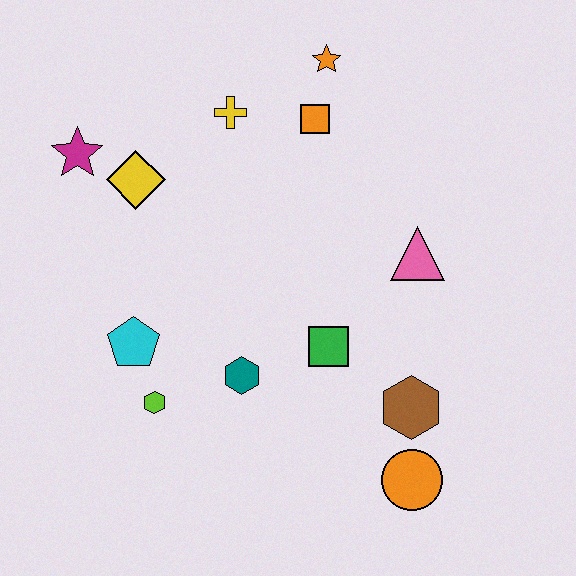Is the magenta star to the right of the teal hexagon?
No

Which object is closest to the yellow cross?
The orange square is closest to the yellow cross.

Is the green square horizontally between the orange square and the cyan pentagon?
No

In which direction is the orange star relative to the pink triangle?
The orange star is above the pink triangle.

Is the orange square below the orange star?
Yes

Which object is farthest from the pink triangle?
The magenta star is farthest from the pink triangle.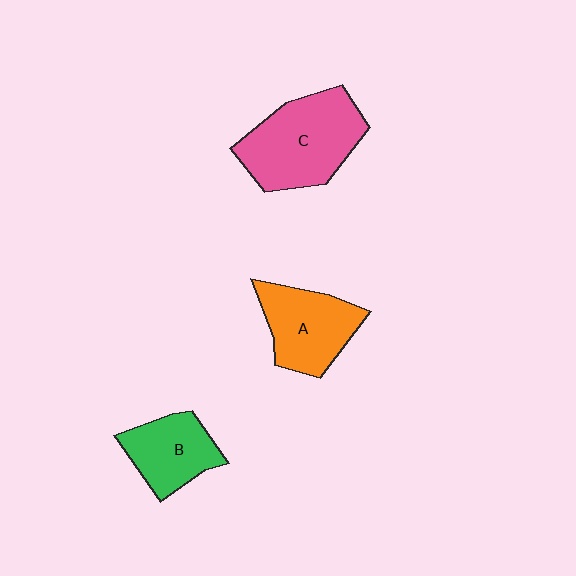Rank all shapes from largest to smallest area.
From largest to smallest: C (pink), A (orange), B (green).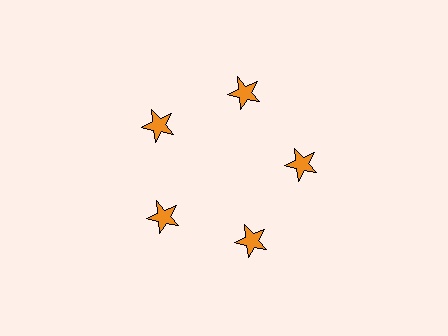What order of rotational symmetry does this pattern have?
This pattern has 5-fold rotational symmetry.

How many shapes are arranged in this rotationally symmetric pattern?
There are 5 shapes, arranged in 5 groups of 1.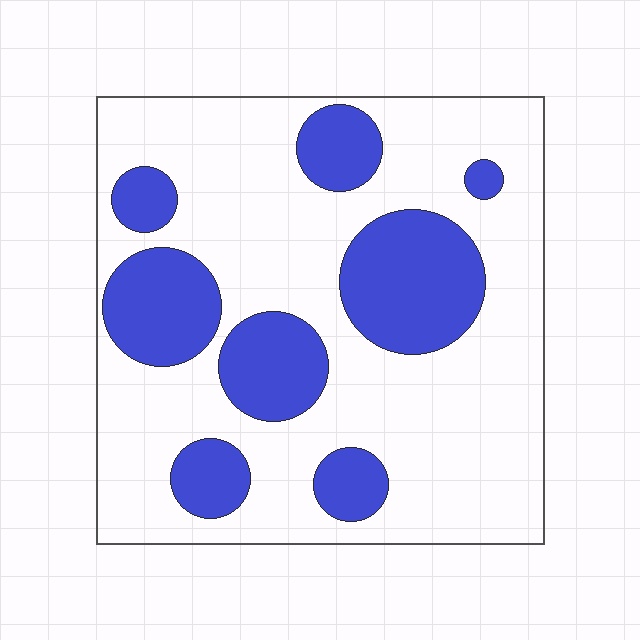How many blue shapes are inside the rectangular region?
8.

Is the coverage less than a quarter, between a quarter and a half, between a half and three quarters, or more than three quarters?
Between a quarter and a half.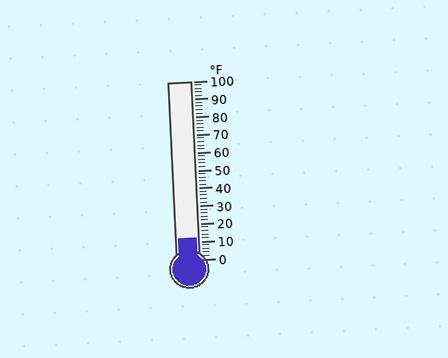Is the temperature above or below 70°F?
The temperature is below 70°F.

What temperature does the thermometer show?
The thermometer shows approximately 12°F.